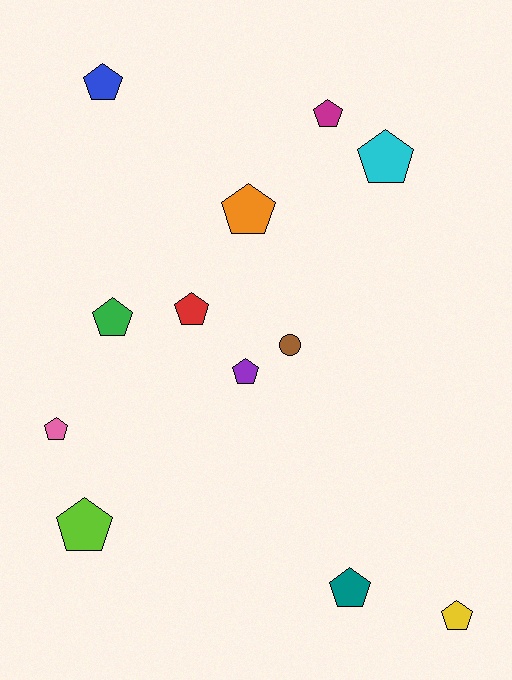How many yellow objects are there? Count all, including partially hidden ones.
There is 1 yellow object.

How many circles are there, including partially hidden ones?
There is 1 circle.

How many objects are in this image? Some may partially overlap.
There are 12 objects.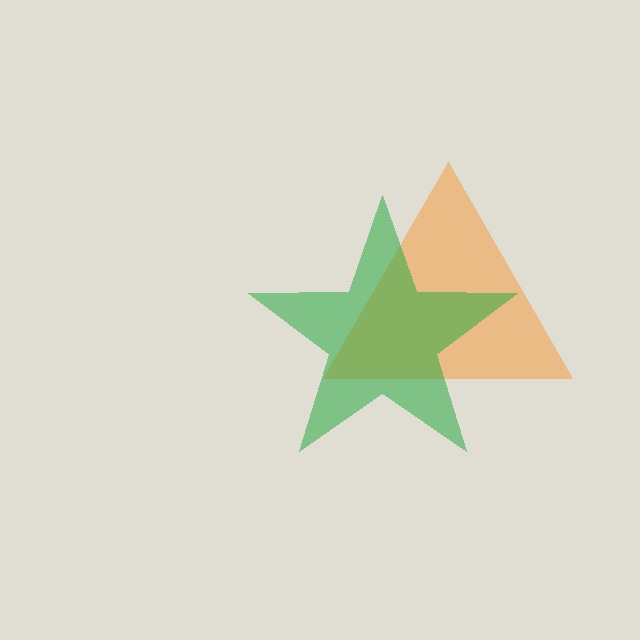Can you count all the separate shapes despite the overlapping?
Yes, there are 2 separate shapes.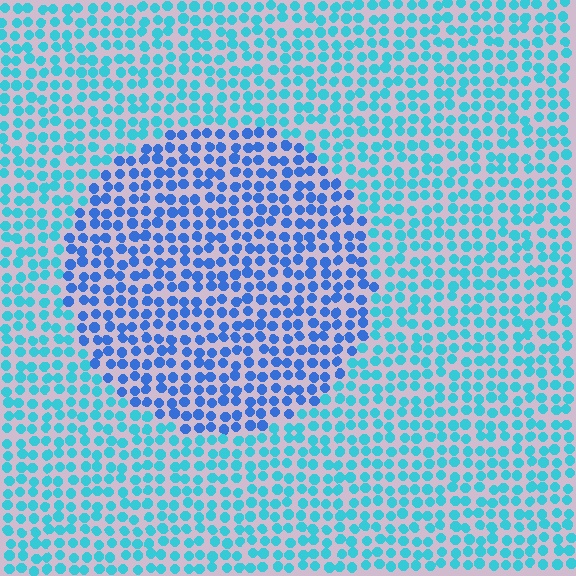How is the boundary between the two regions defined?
The boundary is defined purely by a slight shift in hue (about 34 degrees). Spacing, size, and orientation are identical on both sides.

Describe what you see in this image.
The image is filled with small cyan elements in a uniform arrangement. A circle-shaped region is visible where the elements are tinted to a slightly different hue, forming a subtle color boundary.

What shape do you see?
I see a circle.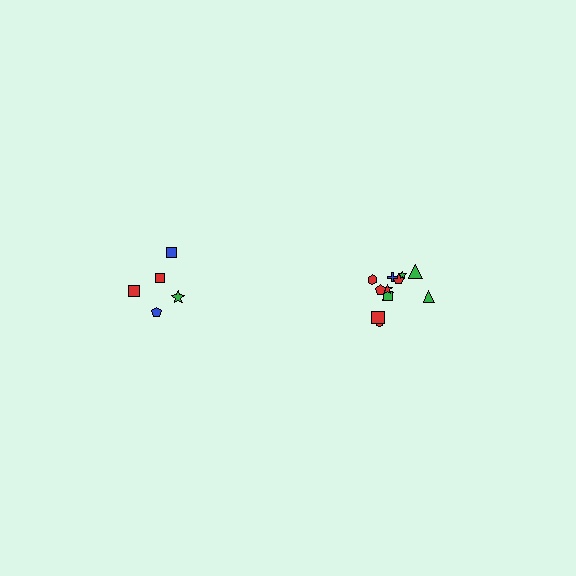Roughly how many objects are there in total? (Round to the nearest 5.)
Roughly 15 objects in total.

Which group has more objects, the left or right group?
The right group.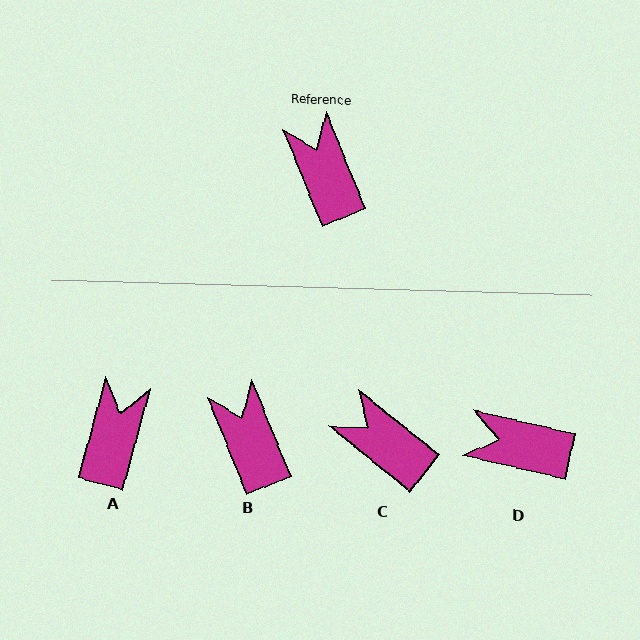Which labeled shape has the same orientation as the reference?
B.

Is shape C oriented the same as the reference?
No, it is off by about 29 degrees.